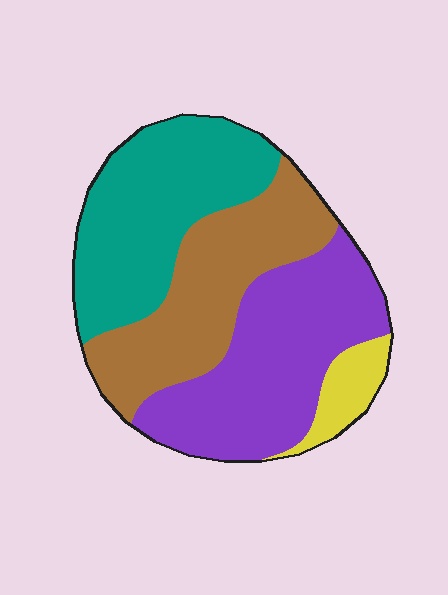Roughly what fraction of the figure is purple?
Purple takes up about one third (1/3) of the figure.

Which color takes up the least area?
Yellow, at roughly 5%.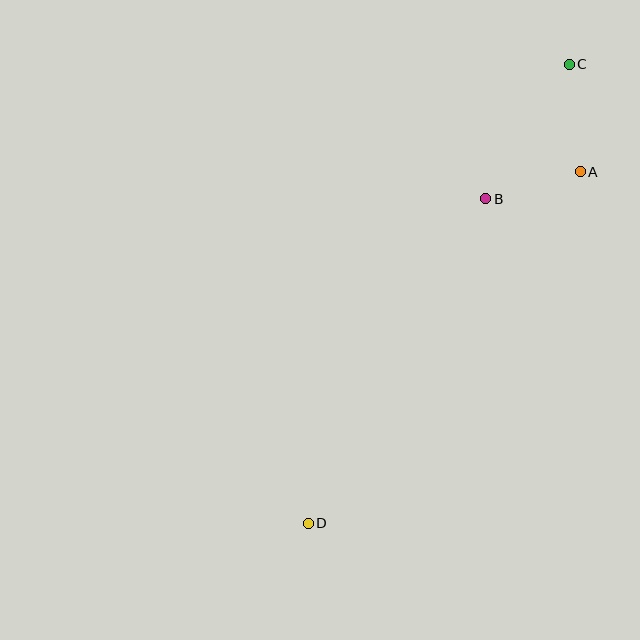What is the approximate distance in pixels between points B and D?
The distance between B and D is approximately 370 pixels.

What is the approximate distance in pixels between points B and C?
The distance between B and C is approximately 158 pixels.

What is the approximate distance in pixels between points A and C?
The distance between A and C is approximately 108 pixels.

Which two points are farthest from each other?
Points C and D are farthest from each other.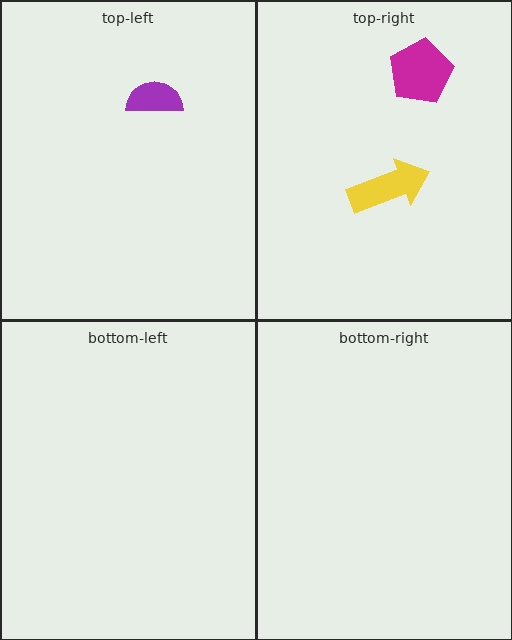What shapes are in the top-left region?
The purple semicircle.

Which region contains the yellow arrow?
The top-right region.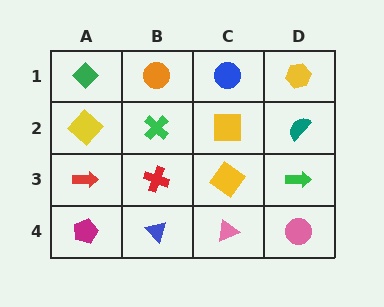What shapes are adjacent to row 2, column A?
A green diamond (row 1, column A), a red arrow (row 3, column A), a green cross (row 2, column B).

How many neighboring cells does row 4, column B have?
3.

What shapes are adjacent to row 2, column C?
A blue circle (row 1, column C), a yellow diamond (row 3, column C), a green cross (row 2, column B), a teal semicircle (row 2, column D).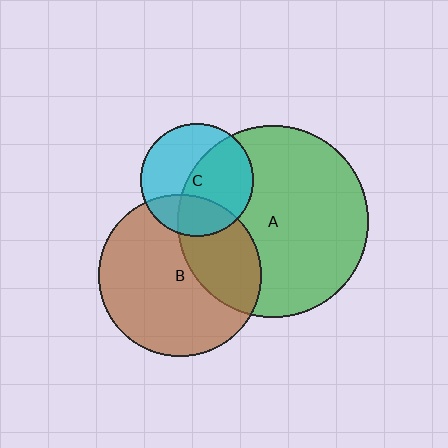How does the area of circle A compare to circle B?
Approximately 1.4 times.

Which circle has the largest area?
Circle A (green).